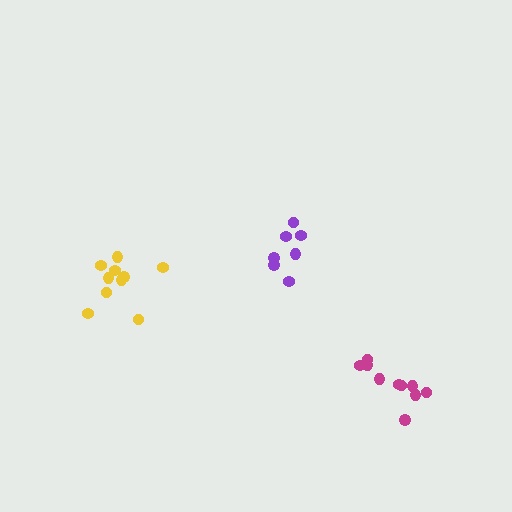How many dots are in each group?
Group 1: 10 dots, Group 2: 7 dots, Group 3: 10 dots (27 total).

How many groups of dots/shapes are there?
There are 3 groups.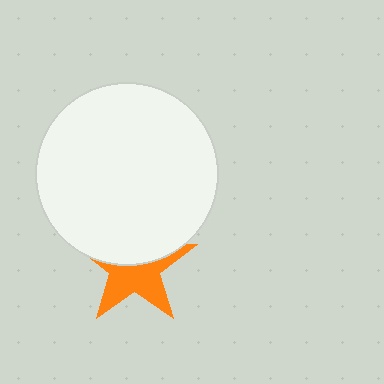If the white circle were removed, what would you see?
You would see the complete orange star.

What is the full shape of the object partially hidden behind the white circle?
The partially hidden object is an orange star.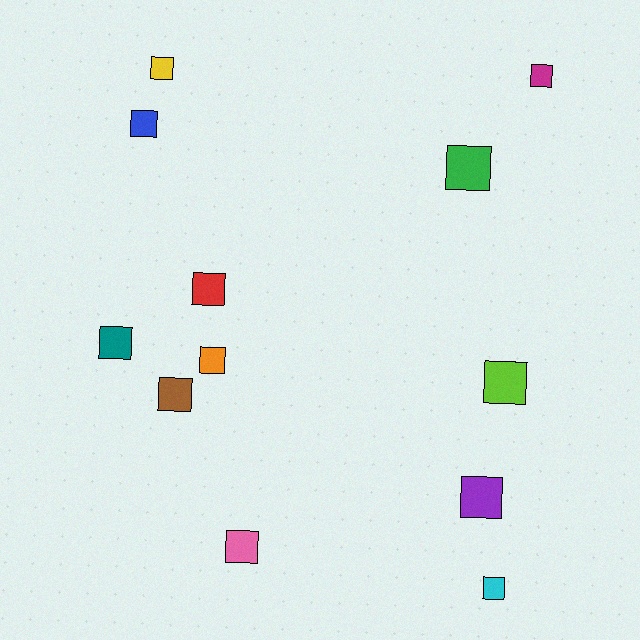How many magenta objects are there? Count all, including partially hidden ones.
There is 1 magenta object.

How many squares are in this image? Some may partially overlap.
There are 12 squares.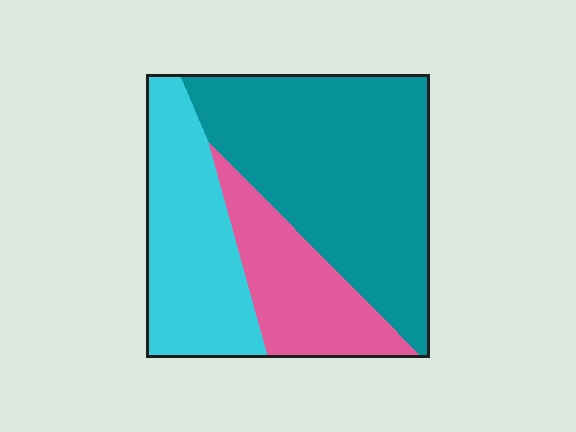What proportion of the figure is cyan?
Cyan covers 29% of the figure.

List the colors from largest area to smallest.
From largest to smallest: teal, cyan, pink.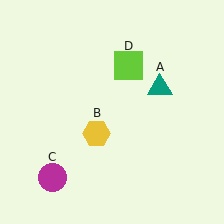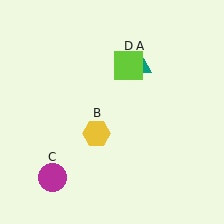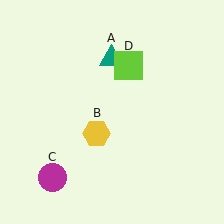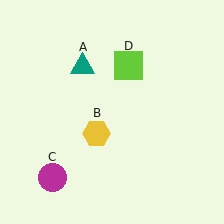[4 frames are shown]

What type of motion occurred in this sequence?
The teal triangle (object A) rotated counterclockwise around the center of the scene.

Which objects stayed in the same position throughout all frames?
Yellow hexagon (object B) and magenta circle (object C) and lime square (object D) remained stationary.